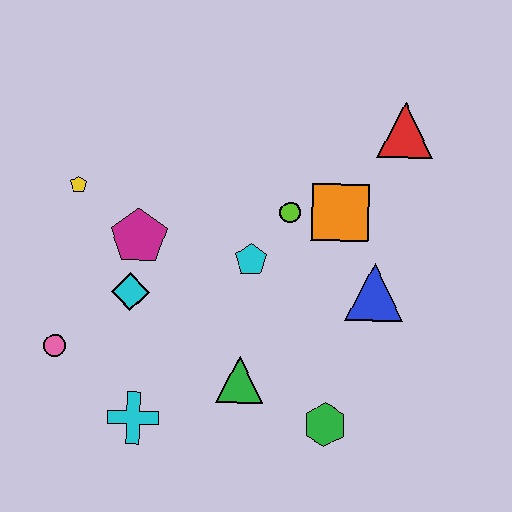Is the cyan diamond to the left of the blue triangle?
Yes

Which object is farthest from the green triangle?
The red triangle is farthest from the green triangle.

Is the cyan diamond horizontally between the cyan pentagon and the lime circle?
No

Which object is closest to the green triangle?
The green hexagon is closest to the green triangle.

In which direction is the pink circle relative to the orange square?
The pink circle is to the left of the orange square.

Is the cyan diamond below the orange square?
Yes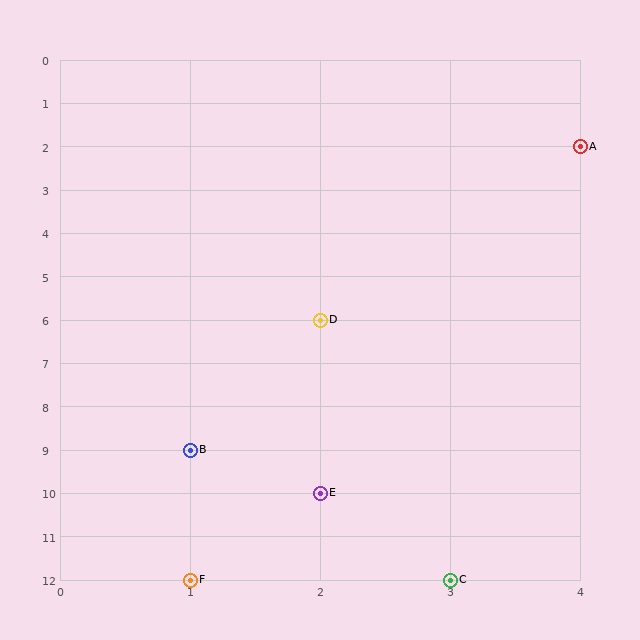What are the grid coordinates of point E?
Point E is at grid coordinates (2, 10).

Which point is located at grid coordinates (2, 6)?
Point D is at (2, 6).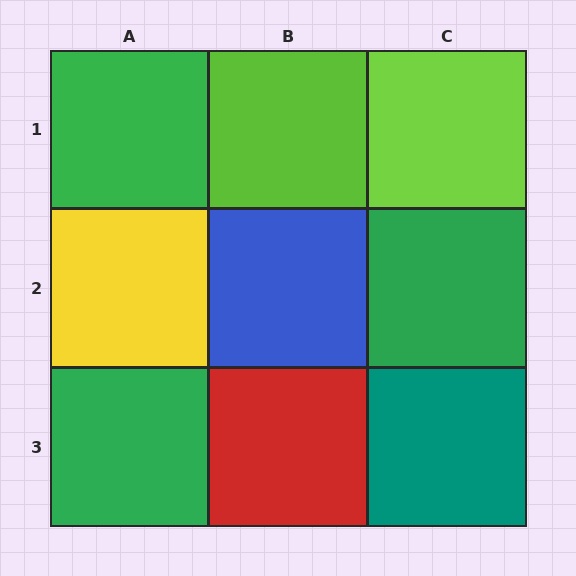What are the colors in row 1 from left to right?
Green, lime, lime.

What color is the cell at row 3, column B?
Red.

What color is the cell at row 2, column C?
Green.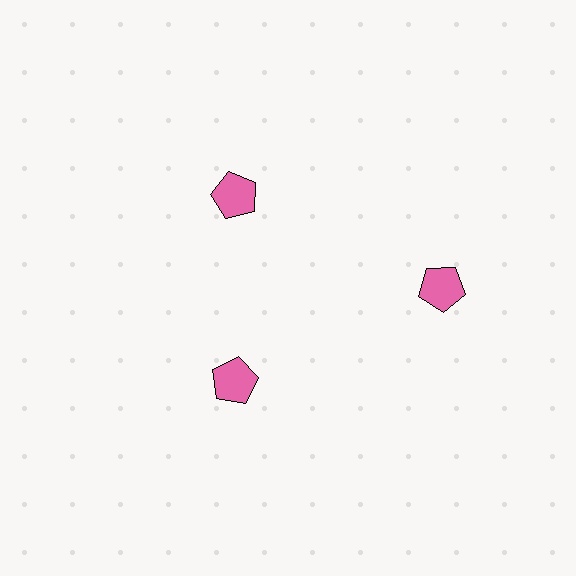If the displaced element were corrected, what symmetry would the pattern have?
It would have 3-fold rotational symmetry — the pattern would map onto itself every 120 degrees.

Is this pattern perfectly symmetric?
No. The 3 pink pentagons are arranged in a ring, but one element near the 3 o'clock position is pushed outward from the center, breaking the 3-fold rotational symmetry.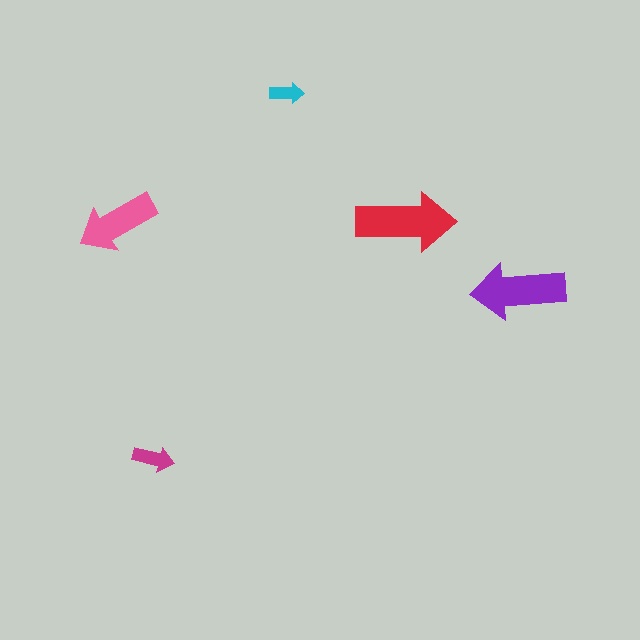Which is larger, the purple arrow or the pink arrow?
The purple one.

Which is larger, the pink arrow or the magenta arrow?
The pink one.